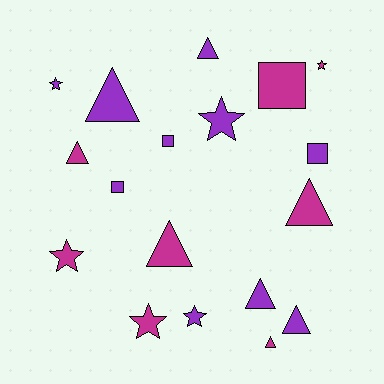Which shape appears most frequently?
Triangle, with 8 objects.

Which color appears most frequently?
Purple, with 10 objects.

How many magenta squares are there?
There is 1 magenta square.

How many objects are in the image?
There are 18 objects.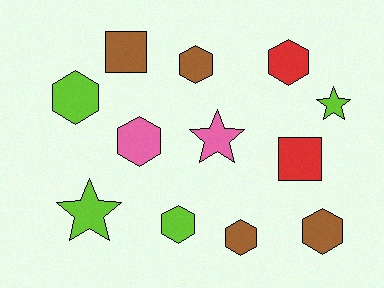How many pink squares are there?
There are no pink squares.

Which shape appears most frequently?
Hexagon, with 7 objects.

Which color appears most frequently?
Brown, with 4 objects.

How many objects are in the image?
There are 12 objects.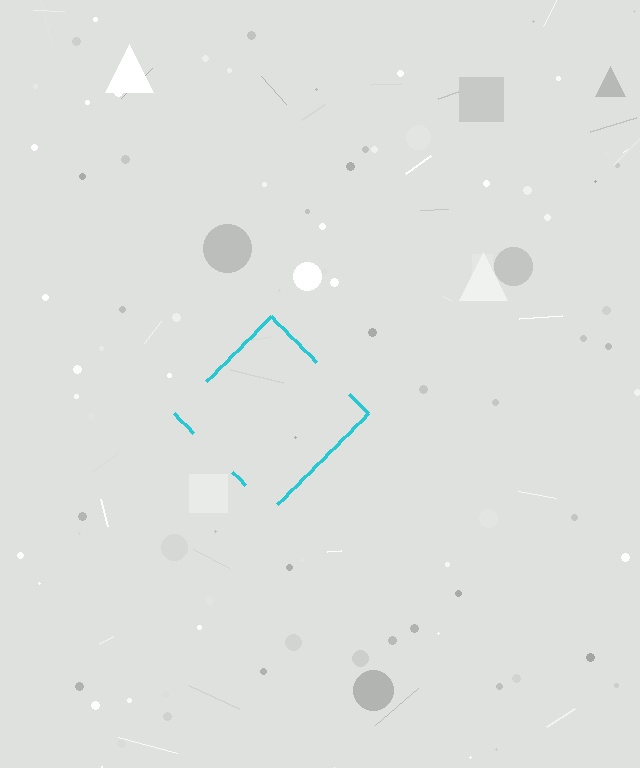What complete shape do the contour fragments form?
The contour fragments form a diamond.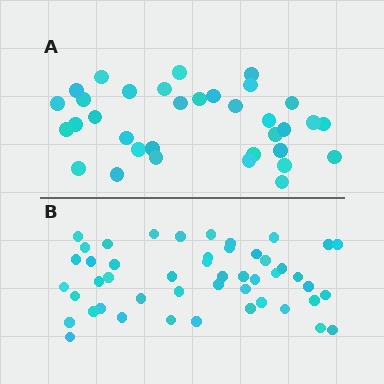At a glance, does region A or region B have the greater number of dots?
Region B (the bottom region) has more dots.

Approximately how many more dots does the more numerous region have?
Region B has approximately 15 more dots than region A.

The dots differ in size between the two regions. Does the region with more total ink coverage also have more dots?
No. Region A has more total ink coverage because its dots are larger, but region B actually contains more individual dots. Total area can be misleading — the number of items is what matters here.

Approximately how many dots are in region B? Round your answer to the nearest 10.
About 50 dots. (The exact count is 48, which rounds to 50.)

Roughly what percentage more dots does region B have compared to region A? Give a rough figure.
About 40% more.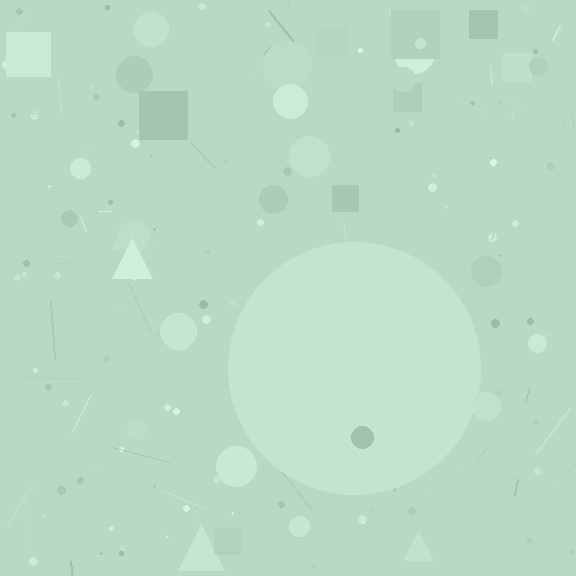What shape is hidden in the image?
A circle is hidden in the image.